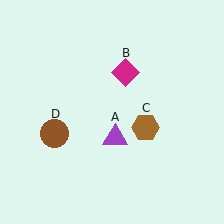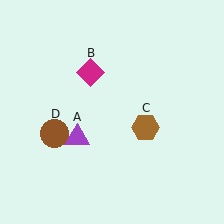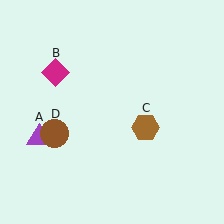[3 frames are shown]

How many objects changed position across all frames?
2 objects changed position: purple triangle (object A), magenta diamond (object B).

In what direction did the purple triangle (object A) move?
The purple triangle (object A) moved left.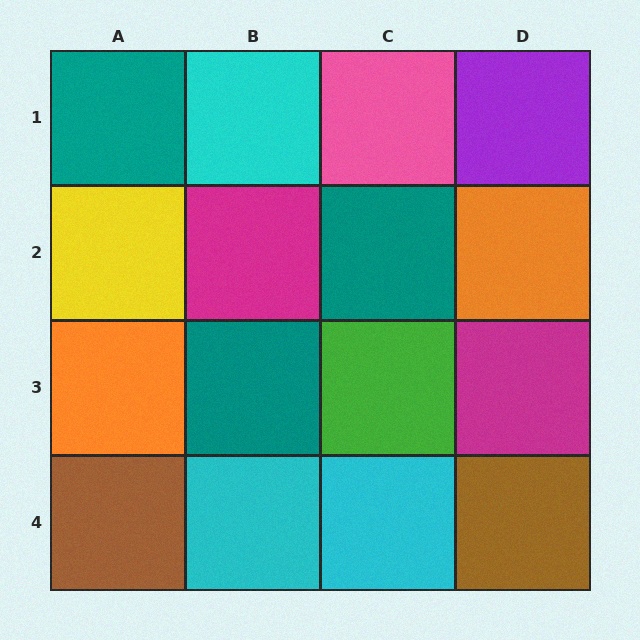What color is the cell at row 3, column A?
Orange.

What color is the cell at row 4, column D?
Brown.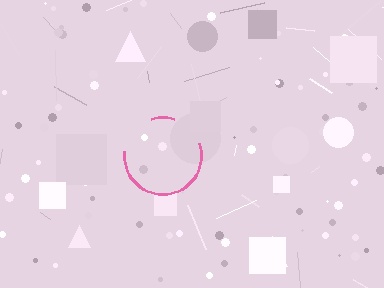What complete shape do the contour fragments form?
The contour fragments form a circle.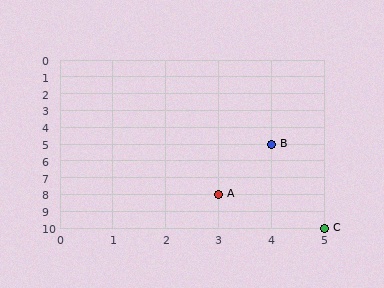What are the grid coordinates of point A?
Point A is at grid coordinates (3, 8).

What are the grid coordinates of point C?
Point C is at grid coordinates (5, 10).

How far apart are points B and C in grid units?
Points B and C are 1 column and 5 rows apart (about 5.1 grid units diagonally).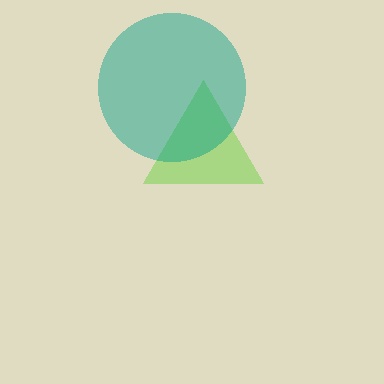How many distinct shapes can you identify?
There are 2 distinct shapes: a lime triangle, a teal circle.